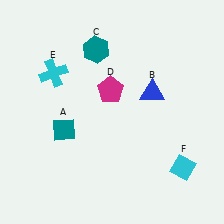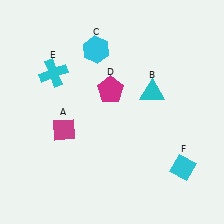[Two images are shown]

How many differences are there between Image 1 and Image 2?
There are 3 differences between the two images.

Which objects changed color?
A changed from teal to magenta. B changed from blue to cyan. C changed from teal to cyan.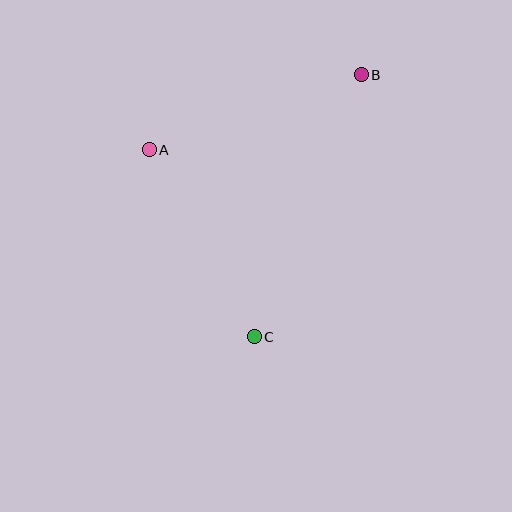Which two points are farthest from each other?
Points B and C are farthest from each other.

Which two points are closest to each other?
Points A and C are closest to each other.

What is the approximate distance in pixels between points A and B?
The distance between A and B is approximately 225 pixels.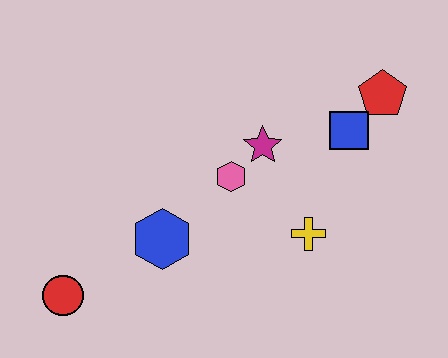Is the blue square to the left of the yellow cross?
No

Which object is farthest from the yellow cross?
The red circle is farthest from the yellow cross.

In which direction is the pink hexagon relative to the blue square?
The pink hexagon is to the left of the blue square.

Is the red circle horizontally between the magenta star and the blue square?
No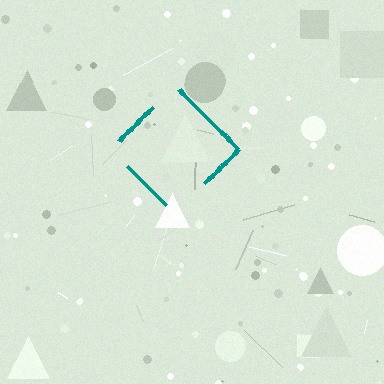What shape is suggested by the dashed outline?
The dashed outline suggests a diamond.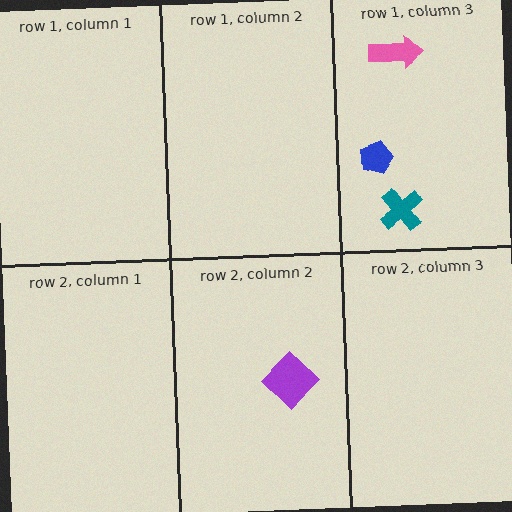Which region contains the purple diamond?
The row 2, column 2 region.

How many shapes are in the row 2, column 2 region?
1.